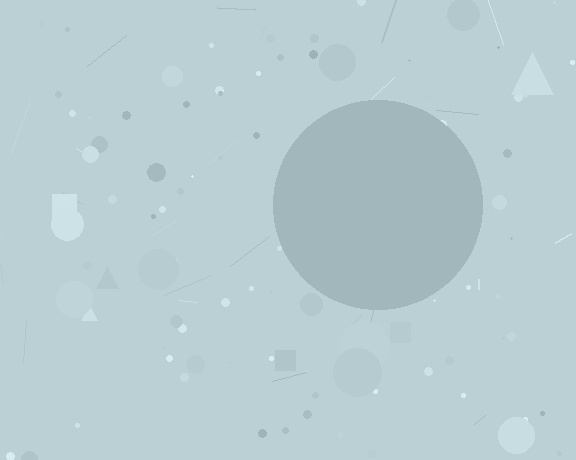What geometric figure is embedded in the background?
A circle is embedded in the background.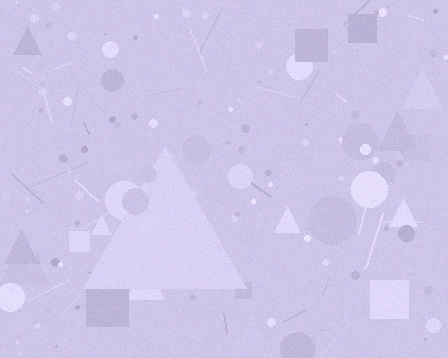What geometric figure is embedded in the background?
A triangle is embedded in the background.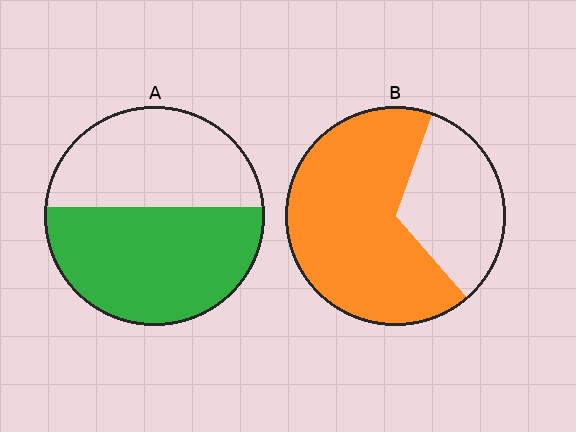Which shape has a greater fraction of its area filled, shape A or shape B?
Shape B.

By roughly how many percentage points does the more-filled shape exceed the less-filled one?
By roughly 10 percentage points (B over A).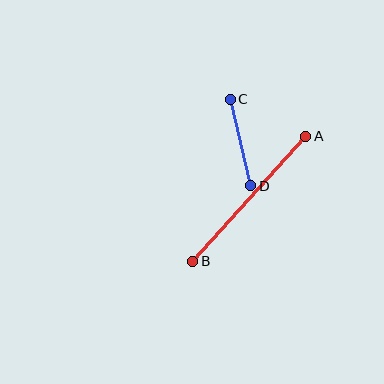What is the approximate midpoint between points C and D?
The midpoint is at approximately (240, 142) pixels.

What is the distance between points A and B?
The distance is approximately 168 pixels.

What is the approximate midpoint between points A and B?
The midpoint is at approximately (249, 199) pixels.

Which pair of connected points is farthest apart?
Points A and B are farthest apart.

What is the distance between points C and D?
The distance is approximately 89 pixels.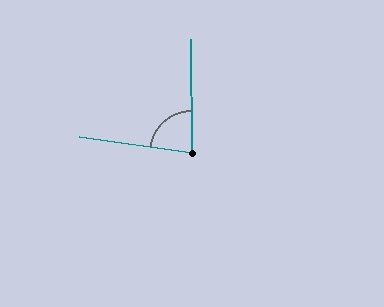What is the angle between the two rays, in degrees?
Approximately 82 degrees.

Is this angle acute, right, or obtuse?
It is acute.